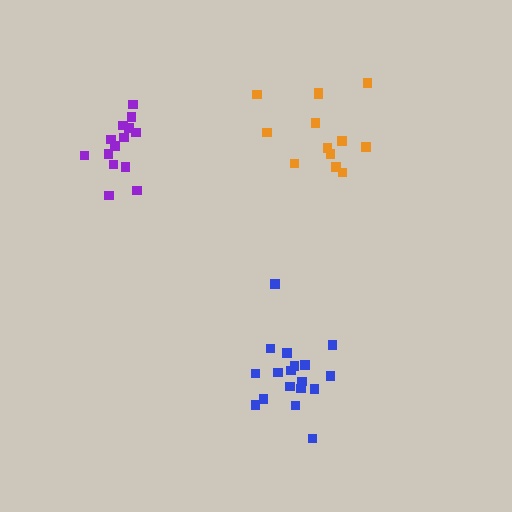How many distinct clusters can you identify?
There are 3 distinct clusters.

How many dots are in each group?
Group 1: 18 dots, Group 2: 14 dots, Group 3: 14 dots (46 total).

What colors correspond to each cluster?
The clusters are colored: blue, purple, orange.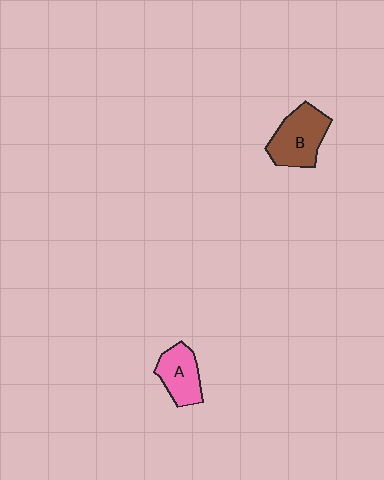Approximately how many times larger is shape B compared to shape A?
Approximately 1.3 times.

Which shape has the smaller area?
Shape A (pink).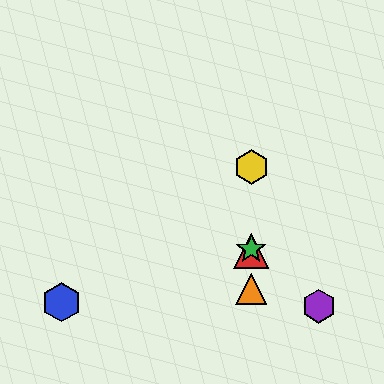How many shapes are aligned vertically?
4 shapes (the red triangle, the green star, the yellow hexagon, the orange triangle) are aligned vertically.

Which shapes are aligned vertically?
The red triangle, the green star, the yellow hexagon, the orange triangle are aligned vertically.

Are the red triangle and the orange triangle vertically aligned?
Yes, both are at x≈251.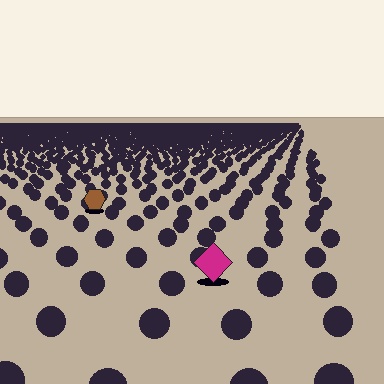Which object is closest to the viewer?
The magenta diamond is closest. The texture marks near it are larger and more spread out.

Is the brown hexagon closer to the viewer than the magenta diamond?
No. The magenta diamond is closer — you can tell from the texture gradient: the ground texture is coarser near it.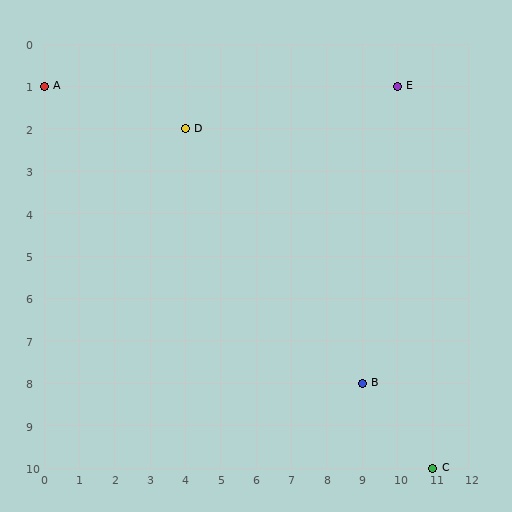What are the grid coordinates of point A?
Point A is at grid coordinates (0, 1).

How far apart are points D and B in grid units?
Points D and B are 5 columns and 6 rows apart (about 7.8 grid units diagonally).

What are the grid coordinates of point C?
Point C is at grid coordinates (11, 10).